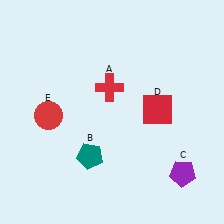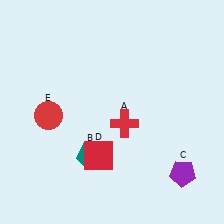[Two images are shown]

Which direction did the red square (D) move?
The red square (D) moved left.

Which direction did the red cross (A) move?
The red cross (A) moved down.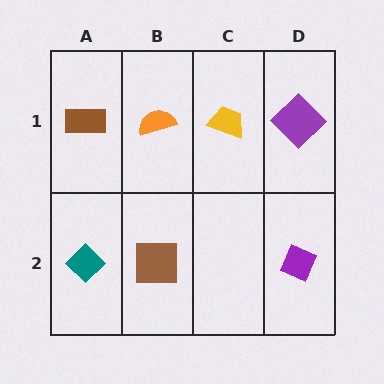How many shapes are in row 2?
3 shapes.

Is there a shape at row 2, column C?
No, that cell is empty.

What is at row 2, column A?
A teal diamond.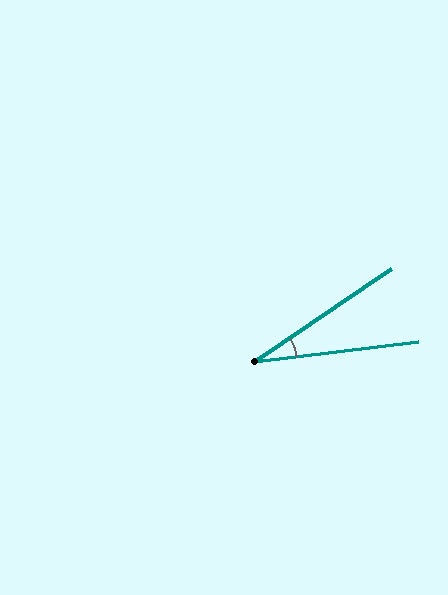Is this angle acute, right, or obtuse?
It is acute.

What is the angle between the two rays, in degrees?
Approximately 27 degrees.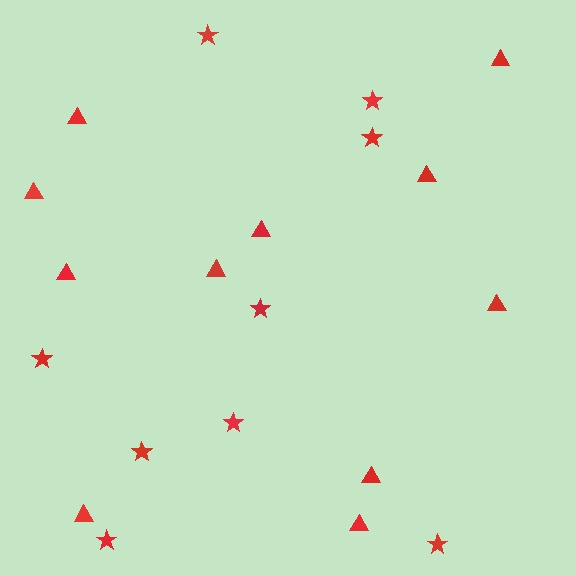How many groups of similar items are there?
There are 2 groups: one group of triangles (11) and one group of stars (9).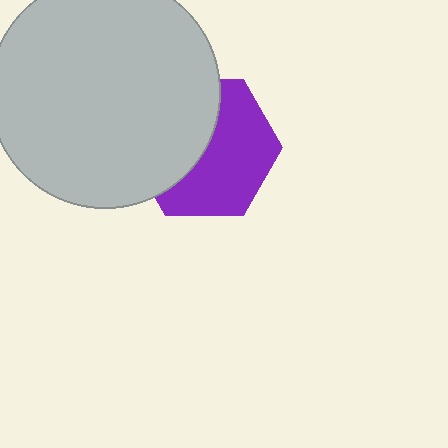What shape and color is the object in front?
The object in front is a light gray circle.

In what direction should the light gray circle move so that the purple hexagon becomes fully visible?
The light gray circle should move left. That is the shortest direction to clear the overlap and leave the purple hexagon fully visible.